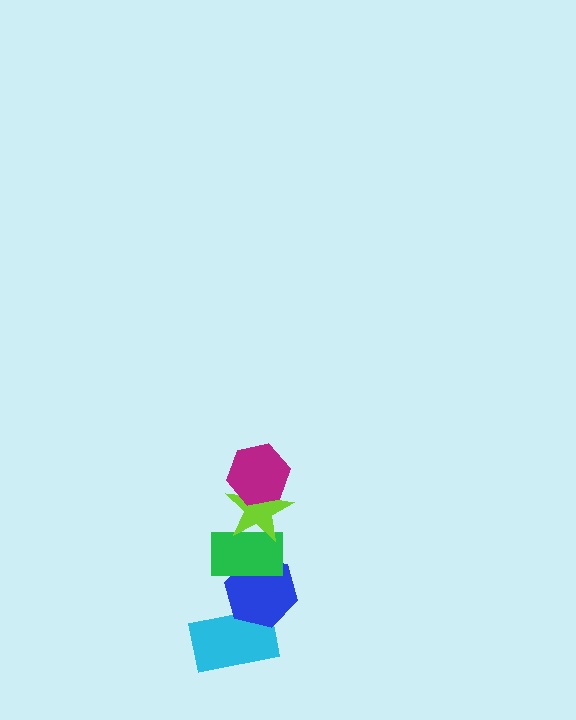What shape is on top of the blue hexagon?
The green rectangle is on top of the blue hexagon.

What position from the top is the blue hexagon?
The blue hexagon is 4th from the top.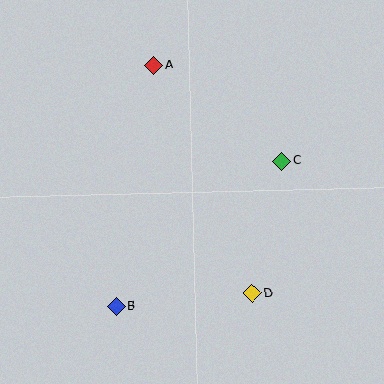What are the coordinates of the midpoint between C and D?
The midpoint between C and D is at (267, 227).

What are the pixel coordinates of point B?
Point B is at (116, 306).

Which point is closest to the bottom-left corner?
Point B is closest to the bottom-left corner.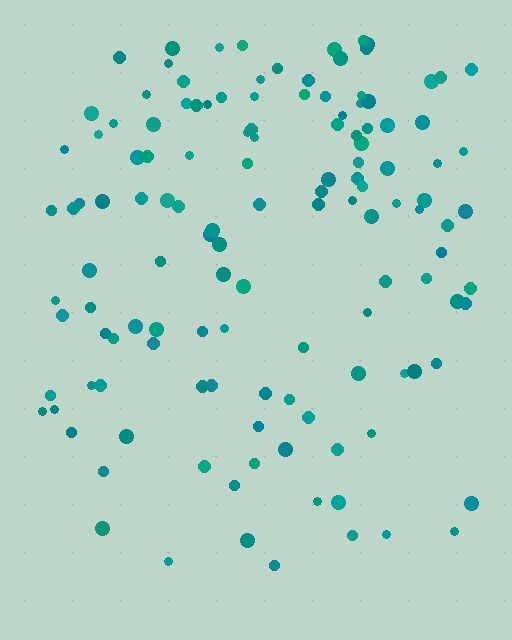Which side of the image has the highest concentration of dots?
The top.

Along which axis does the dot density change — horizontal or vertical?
Vertical.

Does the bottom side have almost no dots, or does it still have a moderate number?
Still a moderate number, just noticeably fewer than the top.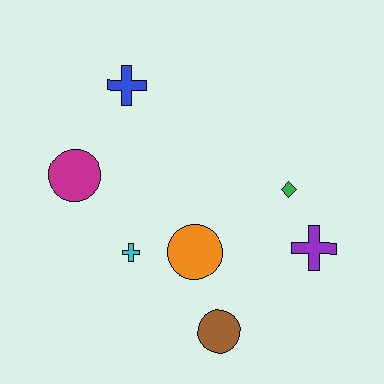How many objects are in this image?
There are 7 objects.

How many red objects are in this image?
There are no red objects.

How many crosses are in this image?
There are 3 crosses.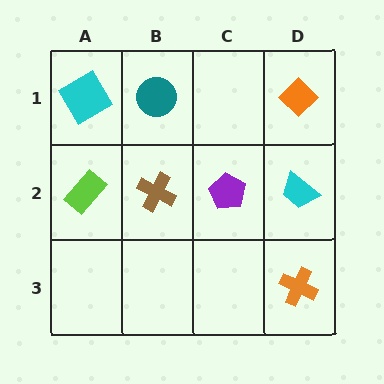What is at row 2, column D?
A cyan trapezoid.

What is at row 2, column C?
A purple pentagon.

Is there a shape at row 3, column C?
No, that cell is empty.